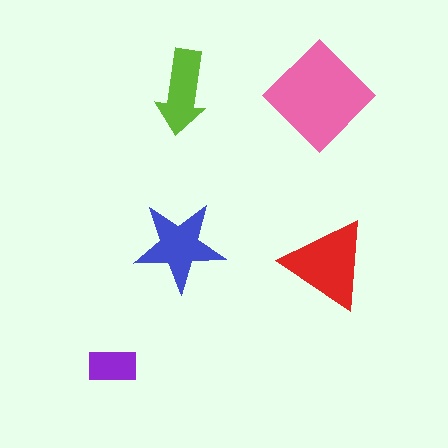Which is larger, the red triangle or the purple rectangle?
The red triangle.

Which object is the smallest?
The purple rectangle.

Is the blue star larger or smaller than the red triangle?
Smaller.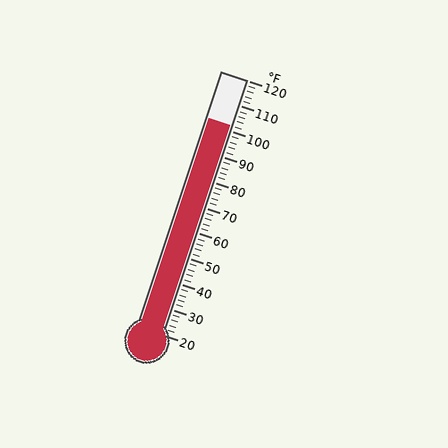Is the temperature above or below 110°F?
The temperature is below 110°F.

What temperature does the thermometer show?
The thermometer shows approximately 102°F.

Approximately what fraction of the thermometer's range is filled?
The thermometer is filled to approximately 80% of its range.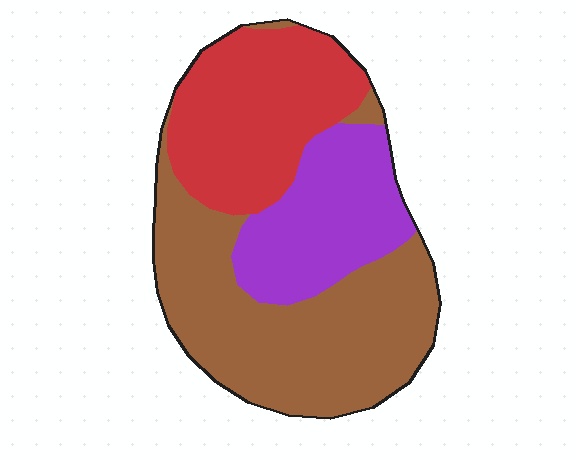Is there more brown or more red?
Brown.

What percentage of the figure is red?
Red takes up between a sixth and a third of the figure.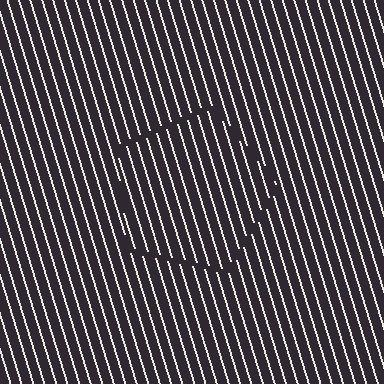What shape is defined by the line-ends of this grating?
An illusory pentagon. The interior of the shape contains the same grating, shifted by half a period — the contour is defined by the phase discontinuity where line-ends from the inner and outer gratings abut.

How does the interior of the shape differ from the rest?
The interior of the shape contains the same grating, shifted by half a period — the contour is defined by the phase discontinuity where line-ends from the inner and outer gratings abut.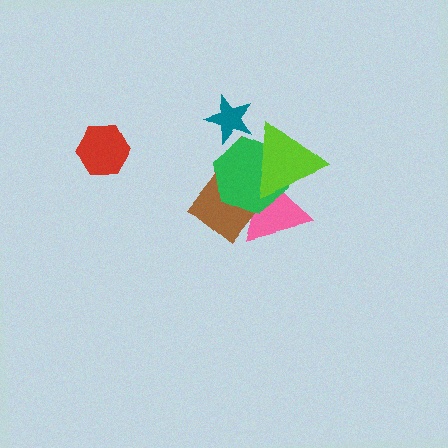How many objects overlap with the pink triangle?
3 objects overlap with the pink triangle.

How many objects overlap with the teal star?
0 objects overlap with the teal star.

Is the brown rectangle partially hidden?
Yes, it is partially covered by another shape.